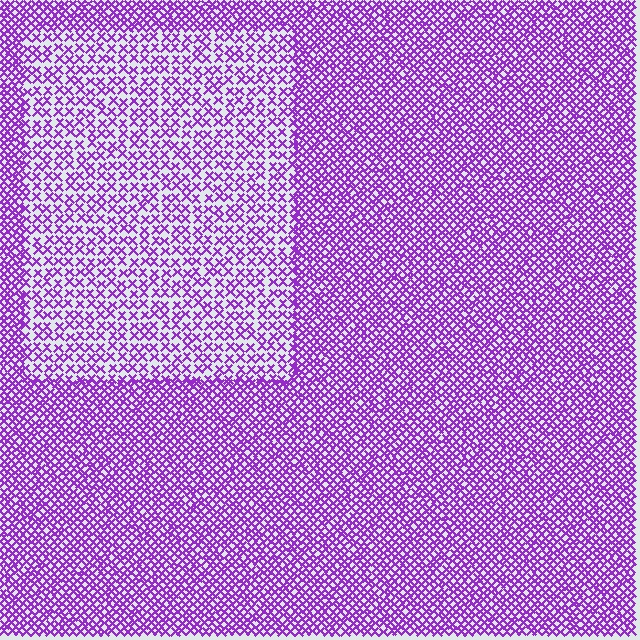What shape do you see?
I see a rectangle.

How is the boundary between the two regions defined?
The boundary is defined by a change in element density (approximately 1.9x ratio). All elements are the same color, size, and shape.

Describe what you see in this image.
The image contains small purple elements arranged at two different densities. A rectangle-shaped region is visible where the elements are less densely packed than the surrounding area.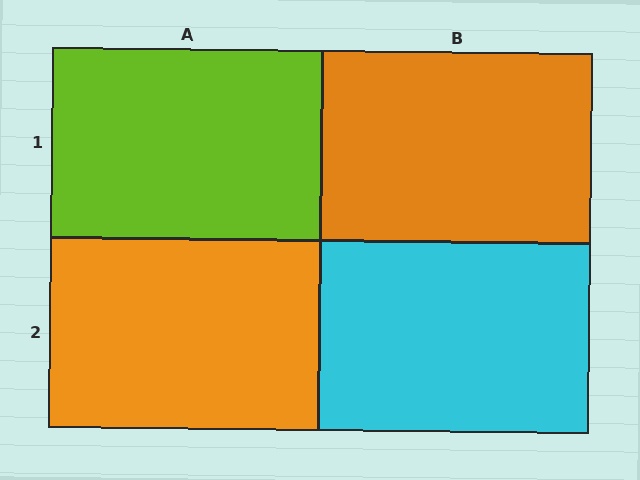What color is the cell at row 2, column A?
Orange.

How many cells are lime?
1 cell is lime.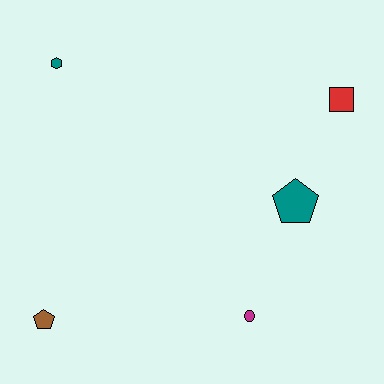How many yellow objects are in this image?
There are no yellow objects.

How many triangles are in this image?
There are no triangles.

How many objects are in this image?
There are 5 objects.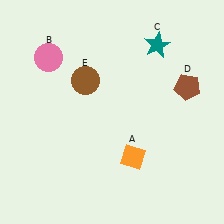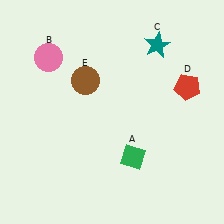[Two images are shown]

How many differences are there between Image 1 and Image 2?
There are 2 differences between the two images.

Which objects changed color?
A changed from orange to green. D changed from brown to red.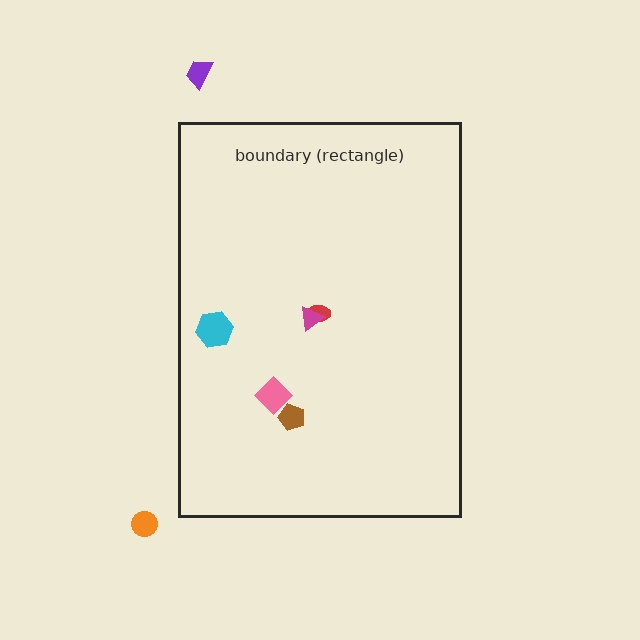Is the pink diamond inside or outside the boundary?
Inside.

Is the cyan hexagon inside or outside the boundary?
Inside.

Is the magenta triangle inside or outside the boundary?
Inside.